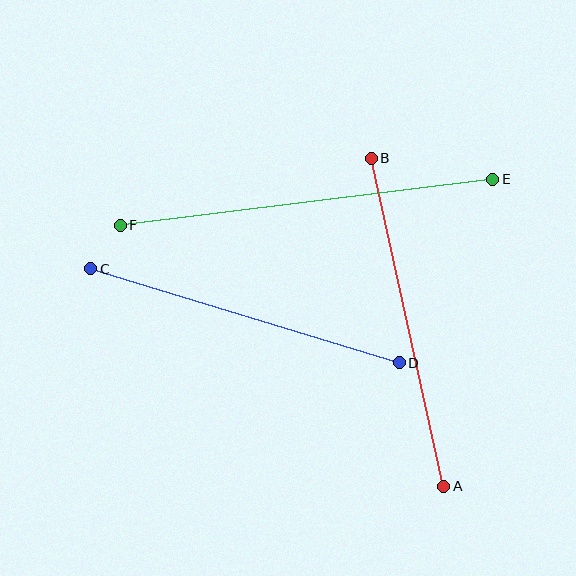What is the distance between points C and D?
The distance is approximately 323 pixels.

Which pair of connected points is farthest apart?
Points E and F are farthest apart.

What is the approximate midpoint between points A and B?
The midpoint is at approximately (407, 322) pixels.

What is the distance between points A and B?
The distance is approximately 336 pixels.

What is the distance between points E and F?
The distance is approximately 376 pixels.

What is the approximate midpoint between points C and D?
The midpoint is at approximately (245, 316) pixels.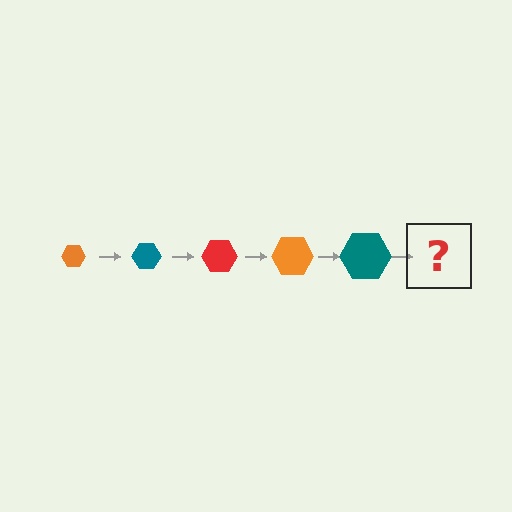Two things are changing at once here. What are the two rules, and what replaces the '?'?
The two rules are that the hexagon grows larger each step and the color cycles through orange, teal, and red. The '?' should be a red hexagon, larger than the previous one.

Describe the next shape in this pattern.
It should be a red hexagon, larger than the previous one.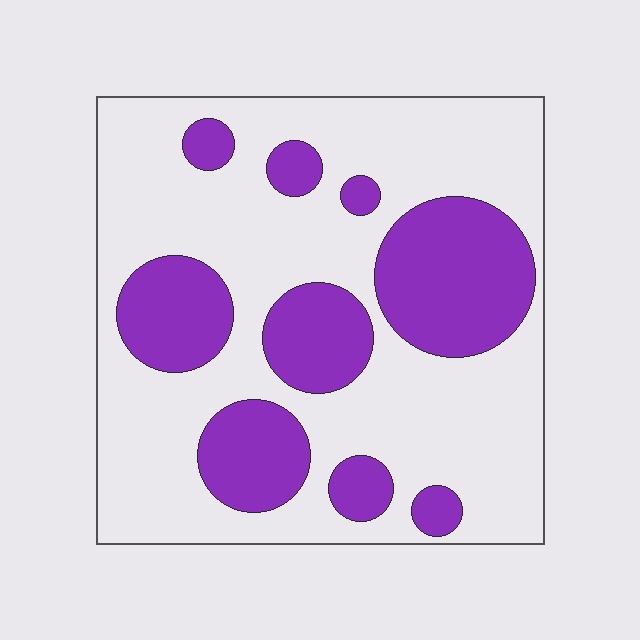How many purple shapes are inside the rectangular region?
9.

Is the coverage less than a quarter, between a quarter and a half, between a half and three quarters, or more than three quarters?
Between a quarter and a half.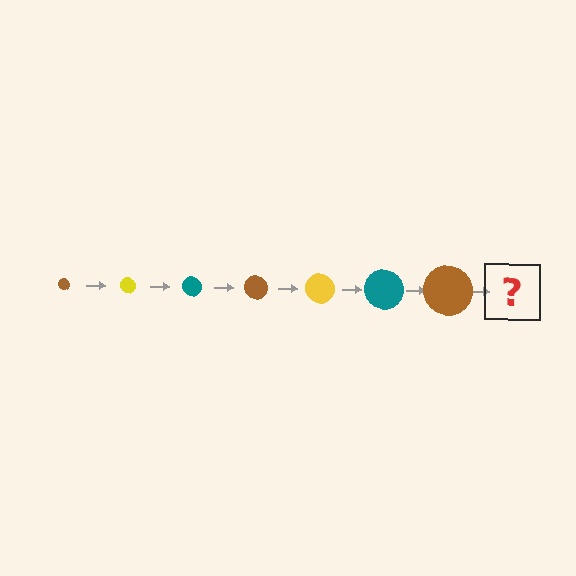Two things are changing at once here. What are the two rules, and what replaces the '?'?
The two rules are that the circle grows larger each step and the color cycles through brown, yellow, and teal. The '?' should be a yellow circle, larger than the previous one.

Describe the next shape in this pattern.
It should be a yellow circle, larger than the previous one.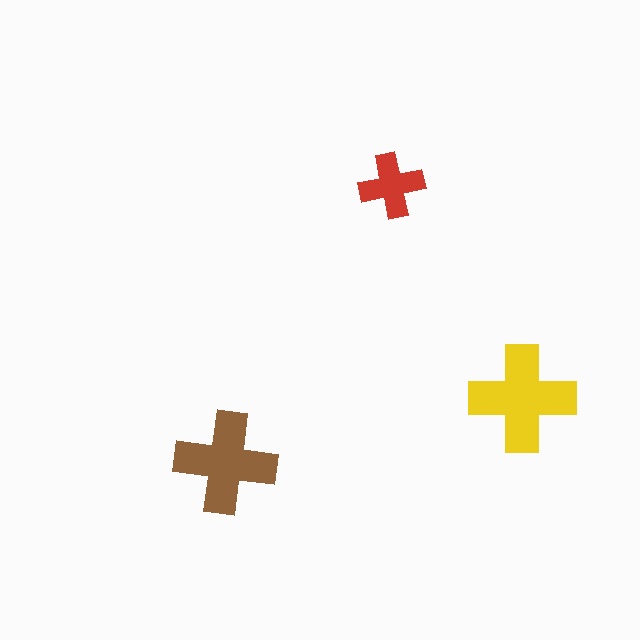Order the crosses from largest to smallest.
the yellow one, the brown one, the red one.